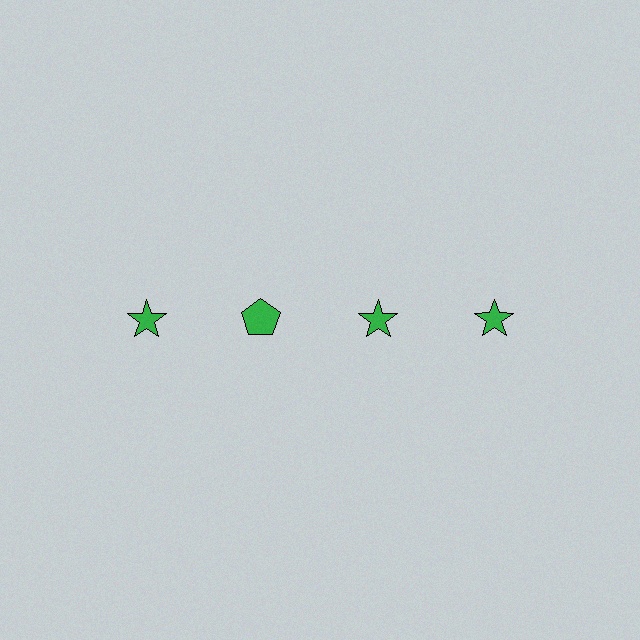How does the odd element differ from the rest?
It has a different shape: pentagon instead of star.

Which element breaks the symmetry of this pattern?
The green pentagon in the top row, second from left column breaks the symmetry. All other shapes are green stars.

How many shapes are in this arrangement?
There are 4 shapes arranged in a grid pattern.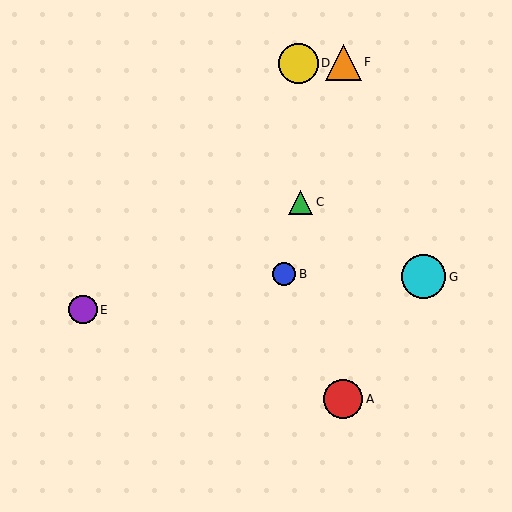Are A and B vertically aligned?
No, A is at x≈343 and B is at x≈284.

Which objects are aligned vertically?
Objects A, F are aligned vertically.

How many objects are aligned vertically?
2 objects (A, F) are aligned vertically.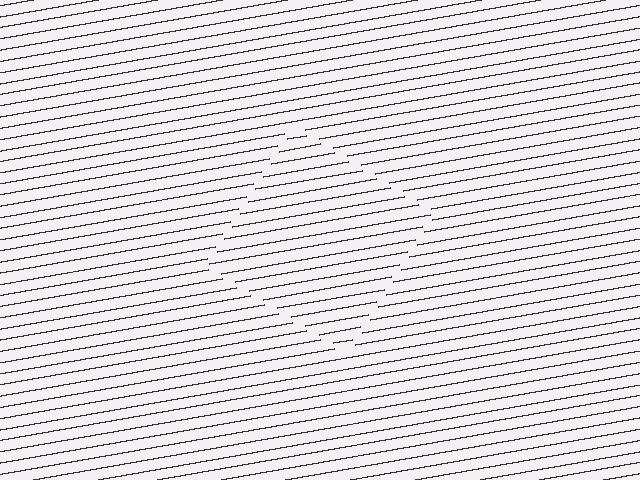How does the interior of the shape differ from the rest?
The interior of the shape contains the same grating, shifted by half a period — the contour is defined by the phase discontinuity where line-ends from the inner and outer gratings abut.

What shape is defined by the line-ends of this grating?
An illusory square. The interior of the shape contains the same grating, shifted by half a period — the contour is defined by the phase discontinuity where line-ends from the inner and outer gratings abut.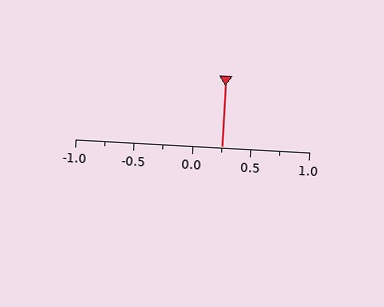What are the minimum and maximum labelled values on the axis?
The axis runs from -1.0 to 1.0.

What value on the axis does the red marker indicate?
The marker indicates approximately 0.25.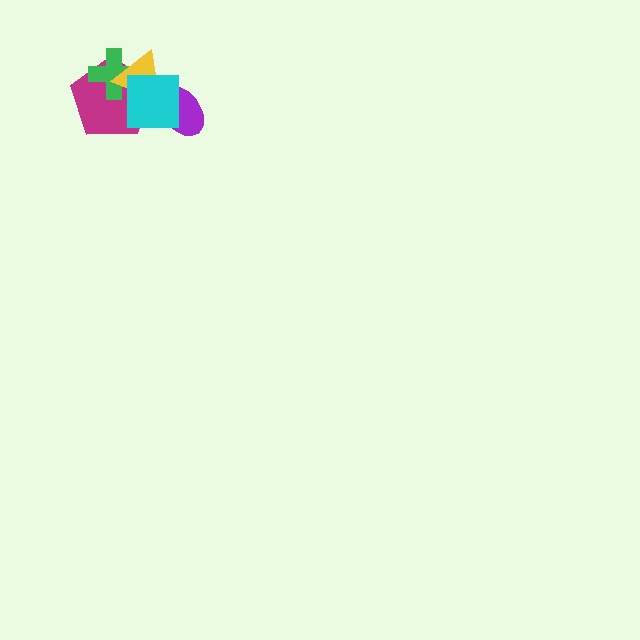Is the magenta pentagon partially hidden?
Yes, it is partially covered by another shape.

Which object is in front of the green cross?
The yellow triangle is in front of the green cross.